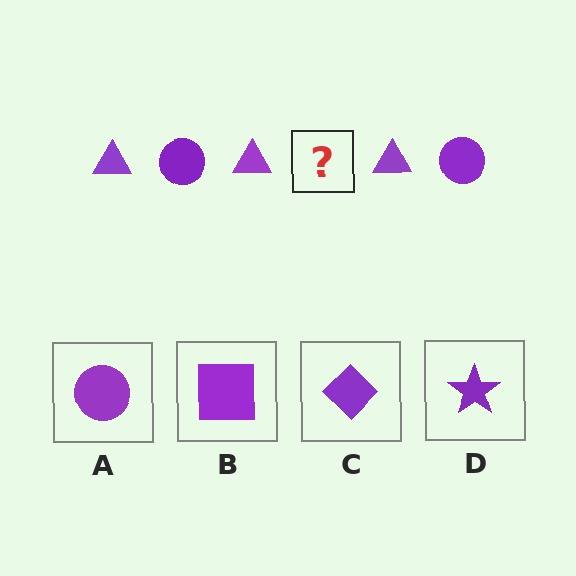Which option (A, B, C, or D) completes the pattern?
A.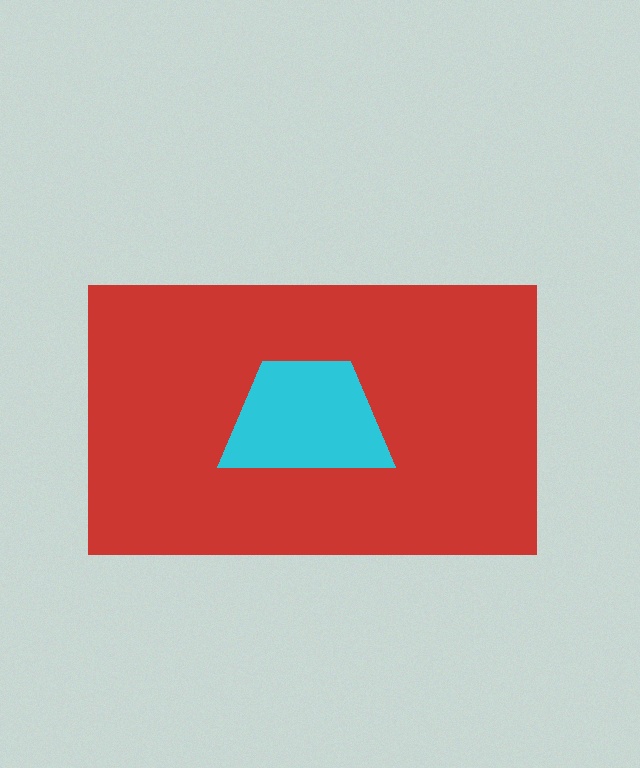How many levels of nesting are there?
2.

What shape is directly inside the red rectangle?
The cyan trapezoid.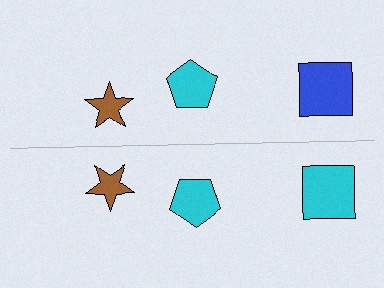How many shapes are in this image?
There are 6 shapes in this image.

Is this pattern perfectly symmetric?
No, the pattern is not perfectly symmetric. The cyan square on the bottom side breaks the symmetry — its mirror counterpart is blue.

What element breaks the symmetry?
The cyan square on the bottom side breaks the symmetry — its mirror counterpart is blue.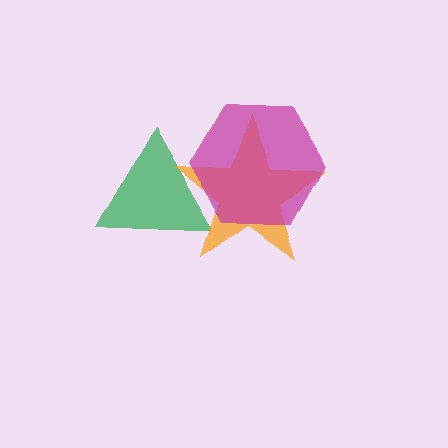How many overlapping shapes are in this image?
There are 3 overlapping shapes in the image.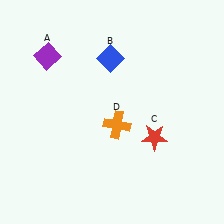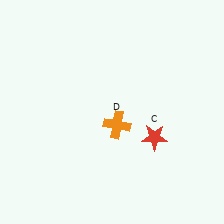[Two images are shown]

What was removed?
The purple diamond (A), the blue diamond (B) were removed in Image 2.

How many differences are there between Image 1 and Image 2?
There are 2 differences between the two images.